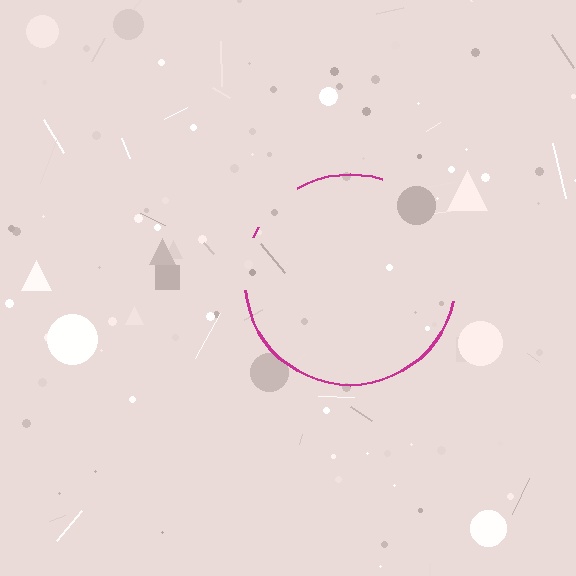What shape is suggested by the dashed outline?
The dashed outline suggests a circle.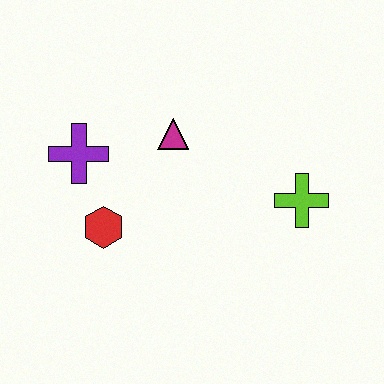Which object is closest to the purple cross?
The red hexagon is closest to the purple cross.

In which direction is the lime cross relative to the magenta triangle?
The lime cross is to the right of the magenta triangle.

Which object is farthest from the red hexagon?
The lime cross is farthest from the red hexagon.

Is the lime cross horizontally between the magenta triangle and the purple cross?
No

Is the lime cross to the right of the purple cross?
Yes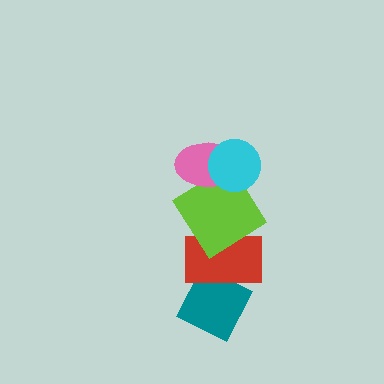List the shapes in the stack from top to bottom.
From top to bottom: the cyan circle, the pink ellipse, the lime diamond, the red rectangle, the teal diamond.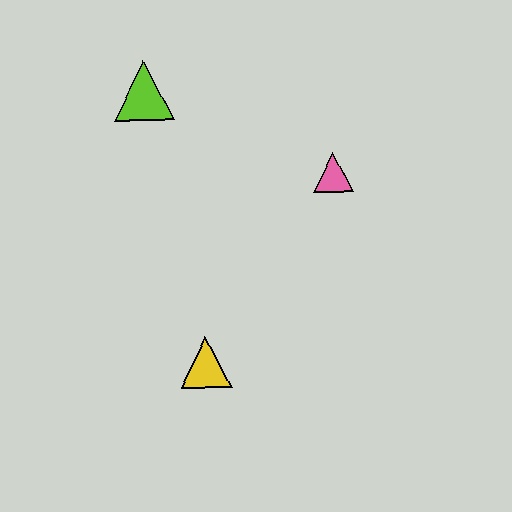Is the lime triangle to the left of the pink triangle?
Yes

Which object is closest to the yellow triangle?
The pink triangle is closest to the yellow triangle.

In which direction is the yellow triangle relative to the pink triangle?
The yellow triangle is below the pink triangle.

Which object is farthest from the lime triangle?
The yellow triangle is farthest from the lime triangle.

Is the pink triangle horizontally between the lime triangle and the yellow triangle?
No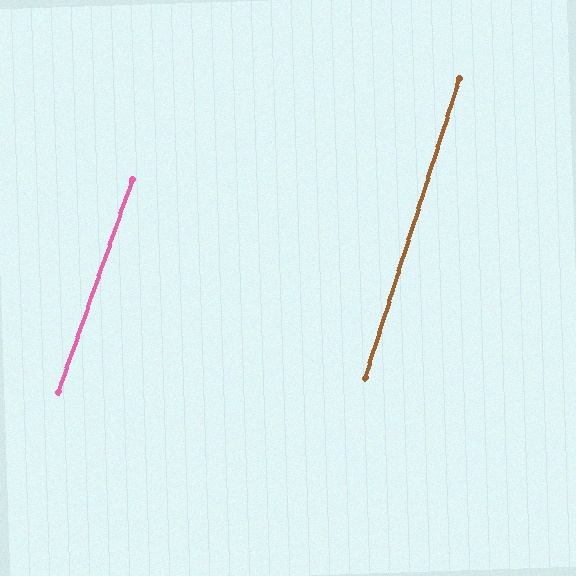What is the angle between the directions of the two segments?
Approximately 2 degrees.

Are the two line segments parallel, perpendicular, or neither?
Parallel — their directions differ by only 1.6°.